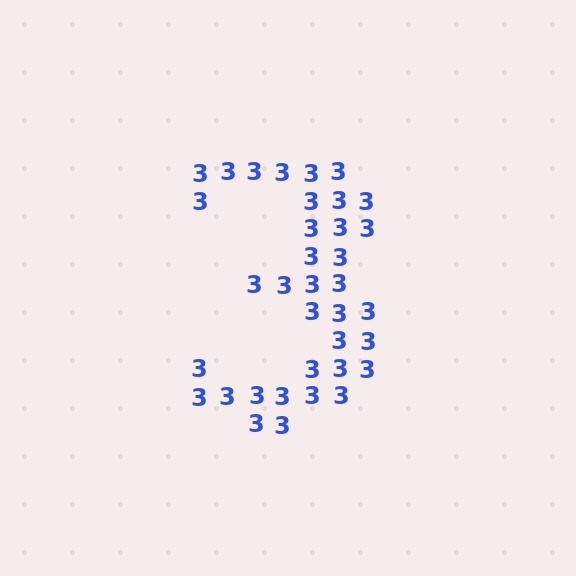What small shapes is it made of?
It is made of small digit 3's.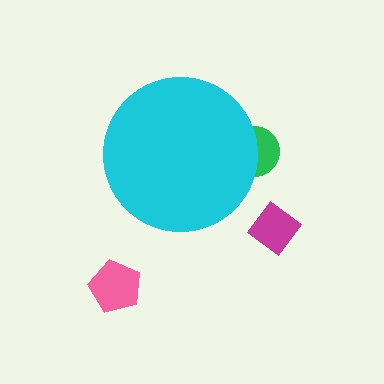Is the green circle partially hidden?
Yes, the green circle is partially hidden behind the cyan circle.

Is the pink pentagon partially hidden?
No, the pink pentagon is fully visible.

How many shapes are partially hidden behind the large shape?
1 shape is partially hidden.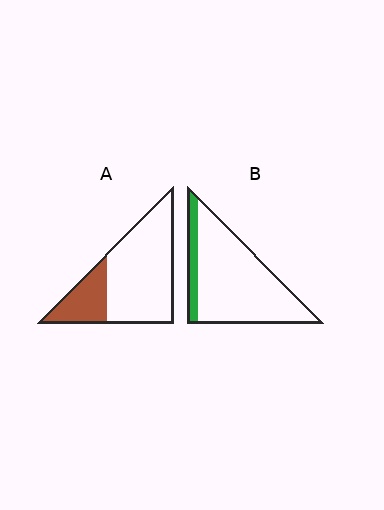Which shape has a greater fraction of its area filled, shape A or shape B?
Shape A.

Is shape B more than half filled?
No.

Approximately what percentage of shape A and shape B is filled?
A is approximately 25% and B is approximately 15%.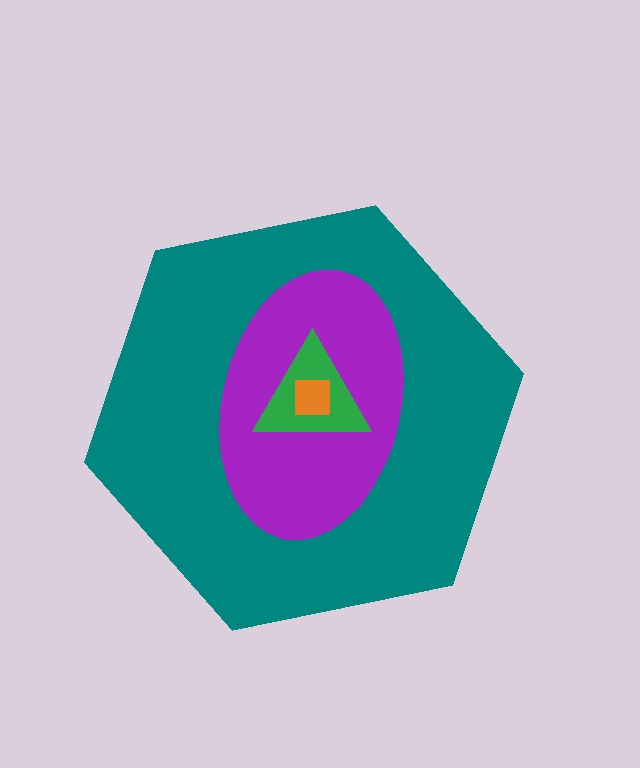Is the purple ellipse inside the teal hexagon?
Yes.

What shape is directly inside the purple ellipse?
The green triangle.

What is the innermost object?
The orange square.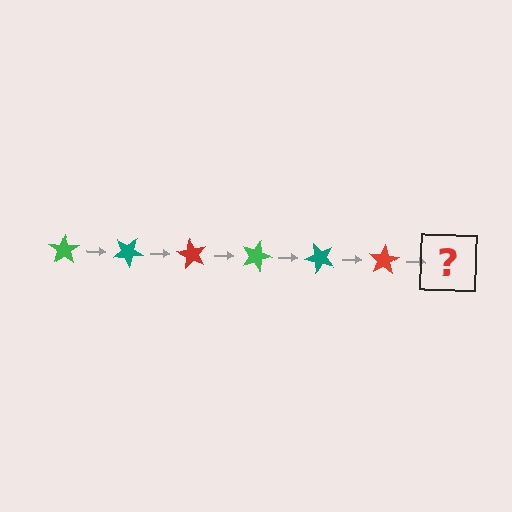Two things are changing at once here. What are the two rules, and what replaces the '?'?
The two rules are that it rotates 30 degrees each step and the color cycles through green, teal, and red. The '?' should be a green star, rotated 180 degrees from the start.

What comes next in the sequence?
The next element should be a green star, rotated 180 degrees from the start.